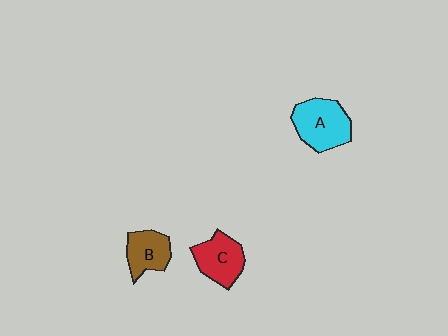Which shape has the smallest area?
Shape B (brown).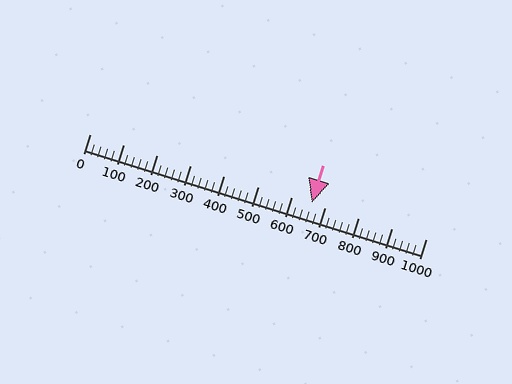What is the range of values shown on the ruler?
The ruler shows values from 0 to 1000.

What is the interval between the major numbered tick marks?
The major tick marks are spaced 100 units apart.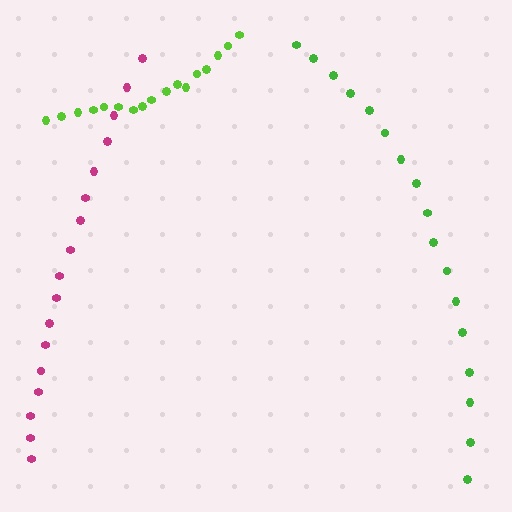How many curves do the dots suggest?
There are 3 distinct paths.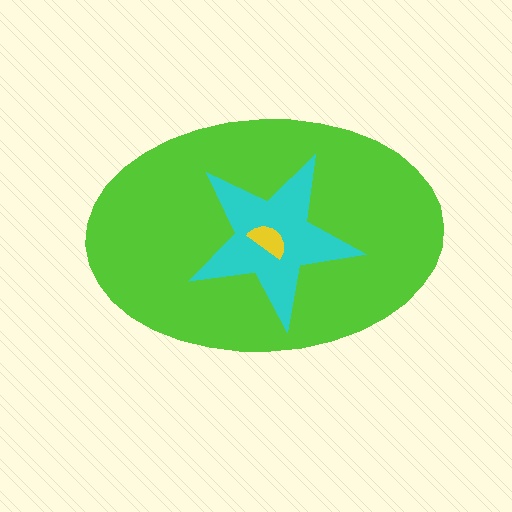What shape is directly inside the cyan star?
The yellow semicircle.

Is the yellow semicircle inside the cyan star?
Yes.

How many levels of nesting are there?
3.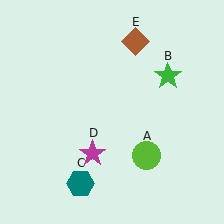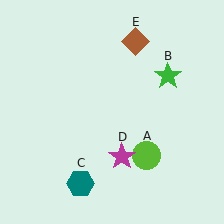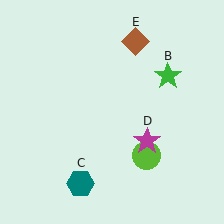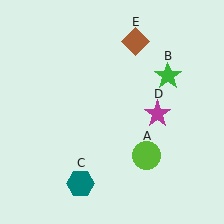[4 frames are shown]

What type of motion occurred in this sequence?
The magenta star (object D) rotated counterclockwise around the center of the scene.